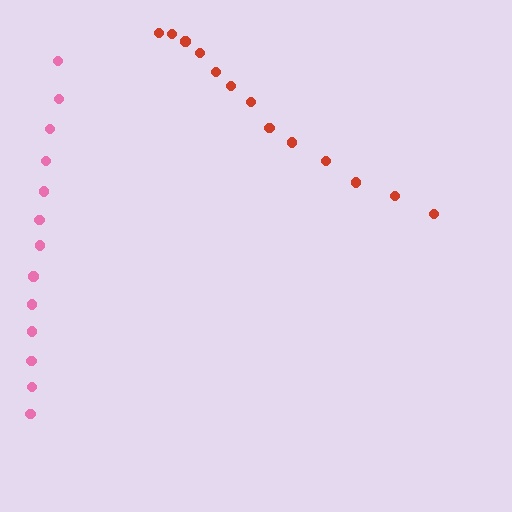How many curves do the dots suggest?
There are 2 distinct paths.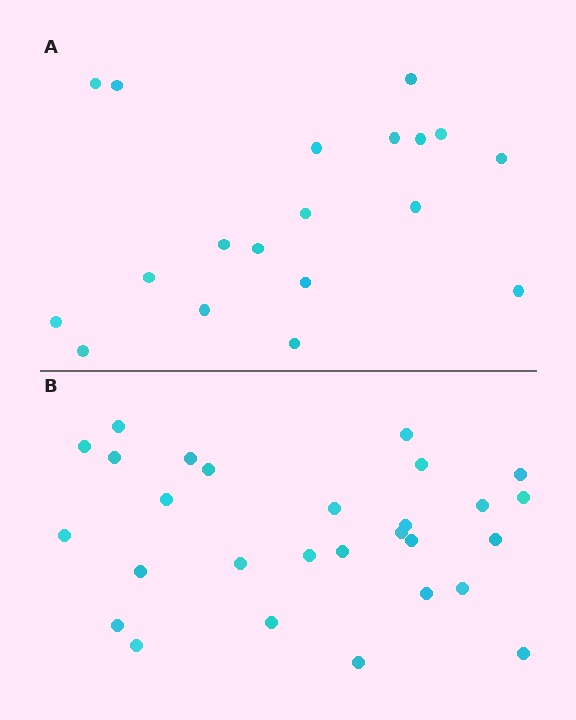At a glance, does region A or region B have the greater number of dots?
Region B (the bottom region) has more dots.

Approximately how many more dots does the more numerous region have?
Region B has roughly 8 or so more dots than region A.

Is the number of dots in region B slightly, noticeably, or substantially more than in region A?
Region B has substantially more. The ratio is roughly 1.5 to 1.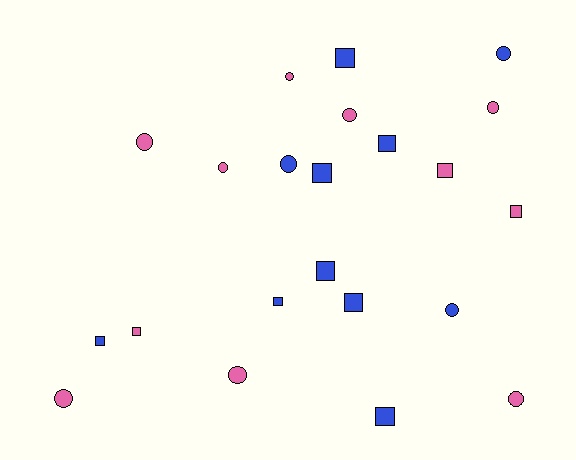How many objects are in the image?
There are 22 objects.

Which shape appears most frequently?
Circle, with 11 objects.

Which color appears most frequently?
Pink, with 11 objects.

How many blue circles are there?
There are 3 blue circles.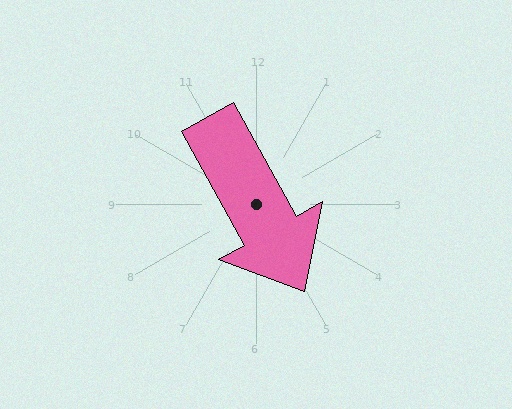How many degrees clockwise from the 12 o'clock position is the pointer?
Approximately 151 degrees.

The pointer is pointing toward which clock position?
Roughly 5 o'clock.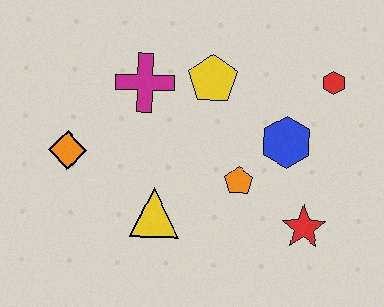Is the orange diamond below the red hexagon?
Yes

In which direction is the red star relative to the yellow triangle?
The red star is to the right of the yellow triangle.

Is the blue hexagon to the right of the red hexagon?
No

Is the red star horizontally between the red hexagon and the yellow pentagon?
Yes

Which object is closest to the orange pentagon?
The blue hexagon is closest to the orange pentagon.